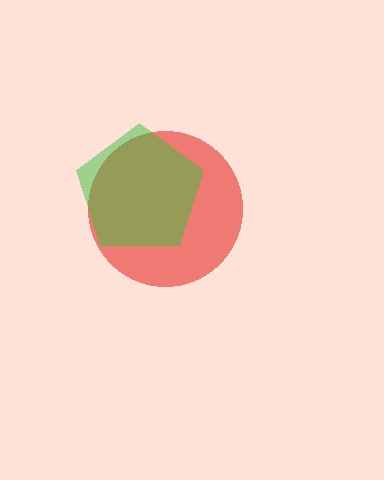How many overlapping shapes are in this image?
There are 2 overlapping shapes in the image.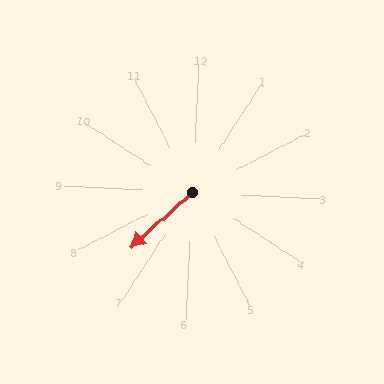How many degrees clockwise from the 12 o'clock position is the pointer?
Approximately 225 degrees.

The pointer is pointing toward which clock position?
Roughly 8 o'clock.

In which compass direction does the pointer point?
Southwest.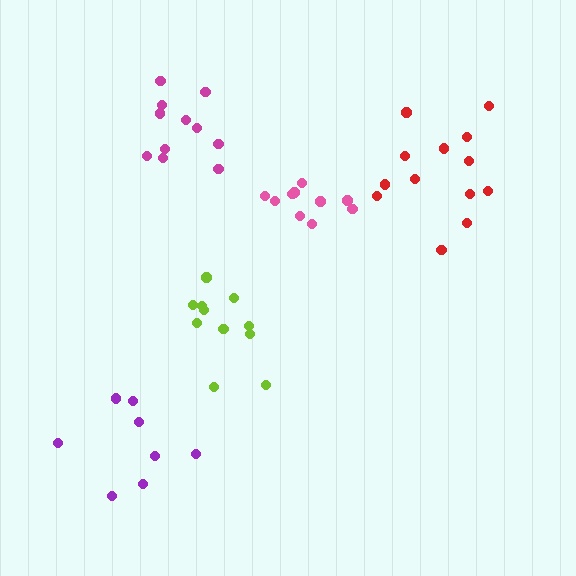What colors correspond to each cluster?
The clusters are colored: lime, pink, magenta, purple, red.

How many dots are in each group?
Group 1: 11 dots, Group 2: 10 dots, Group 3: 11 dots, Group 4: 8 dots, Group 5: 13 dots (53 total).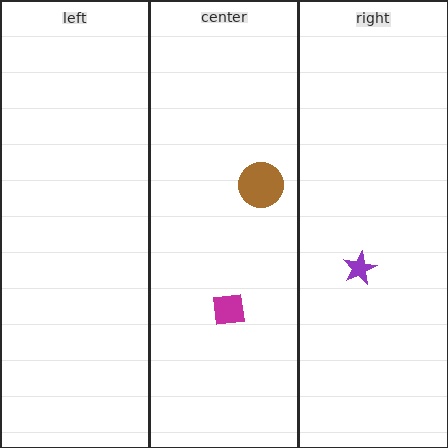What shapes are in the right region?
The purple star.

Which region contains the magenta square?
The center region.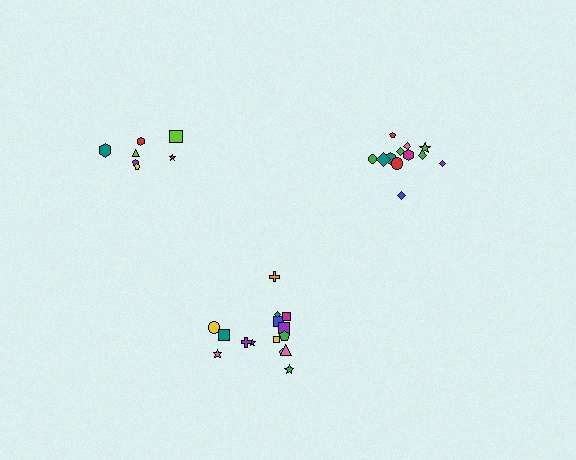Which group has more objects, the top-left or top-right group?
The top-right group.